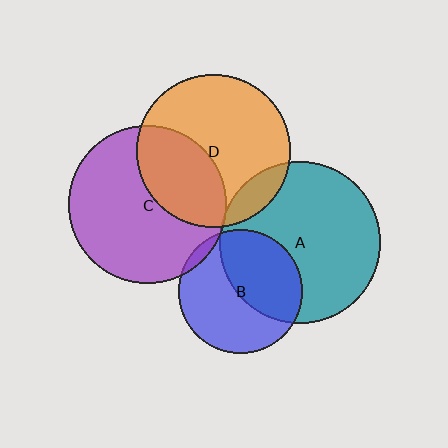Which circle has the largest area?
Circle A (teal).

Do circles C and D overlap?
Yes.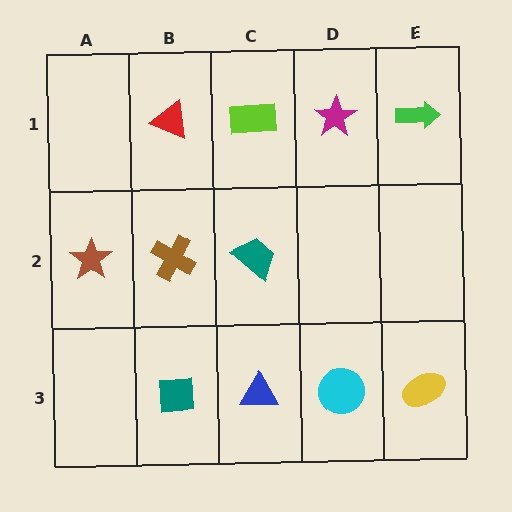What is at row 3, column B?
A teal square.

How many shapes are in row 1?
4 shapes.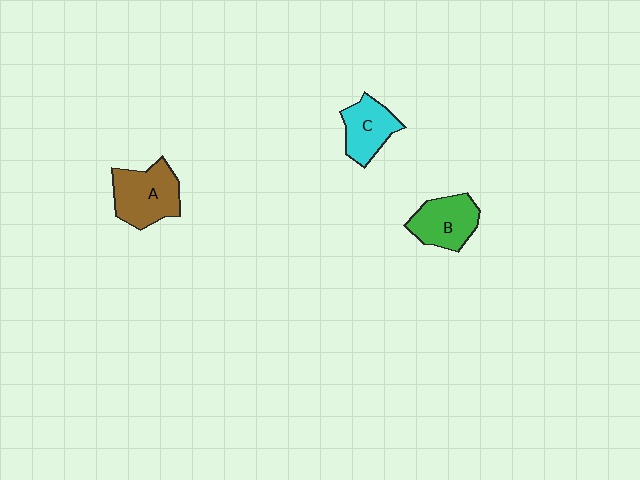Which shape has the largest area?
Shape A (brown).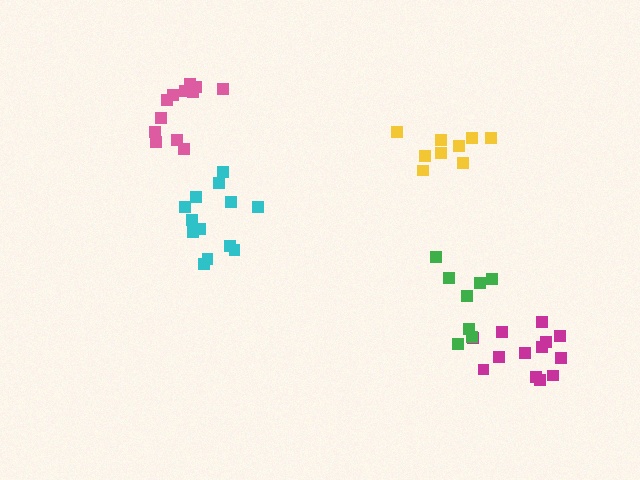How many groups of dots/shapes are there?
There are 5 groups.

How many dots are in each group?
Group 1: 13 dots, Group 2: 12 dots, Group 3: 13 dots, Group 4: 9 dots, Group 5: 8 dots (55 total).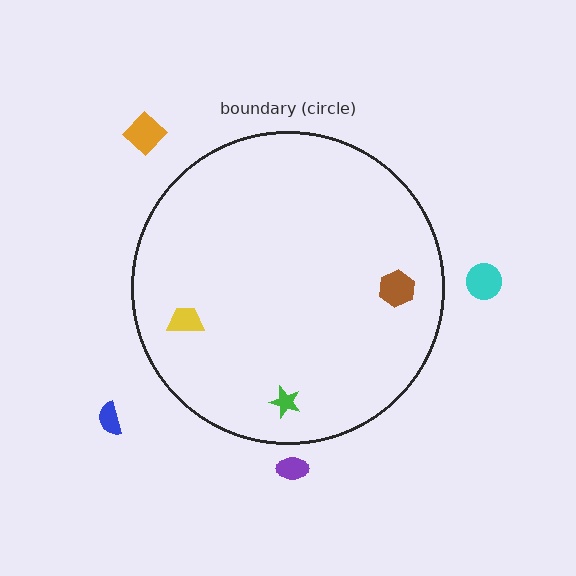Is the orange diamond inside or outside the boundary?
Outside.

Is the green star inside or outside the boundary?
Inside.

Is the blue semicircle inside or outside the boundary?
Outside.